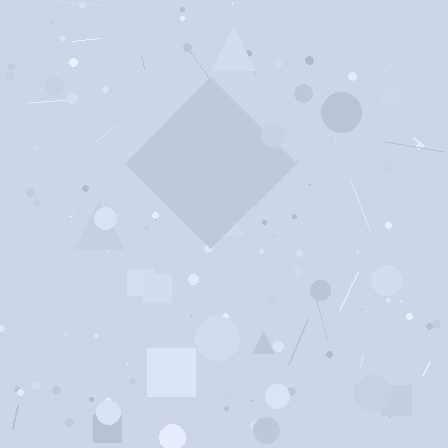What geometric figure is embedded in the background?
A diamond is embedded in the background.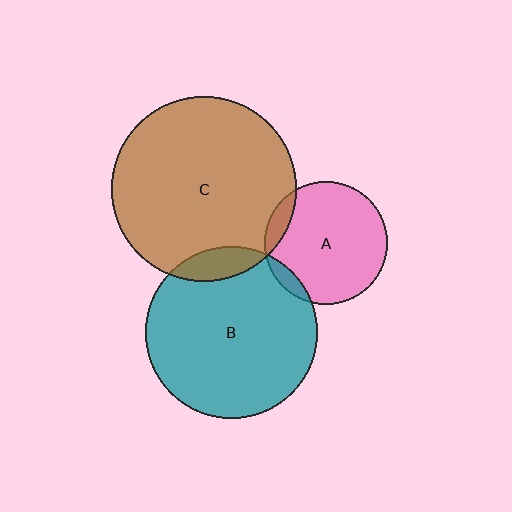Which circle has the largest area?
Circle C (brown).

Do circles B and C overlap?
Yes.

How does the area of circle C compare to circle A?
Approximately 2.3 times.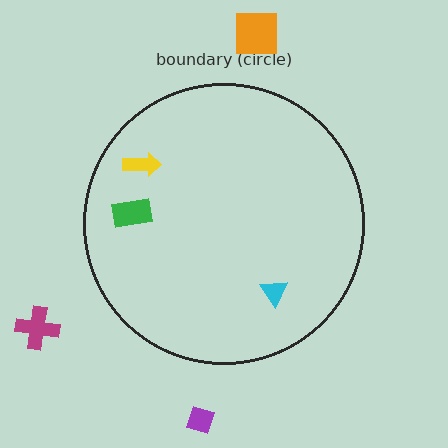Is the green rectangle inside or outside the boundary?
Inside.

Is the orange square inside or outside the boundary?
Outside.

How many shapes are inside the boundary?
3 inside, 3 outside.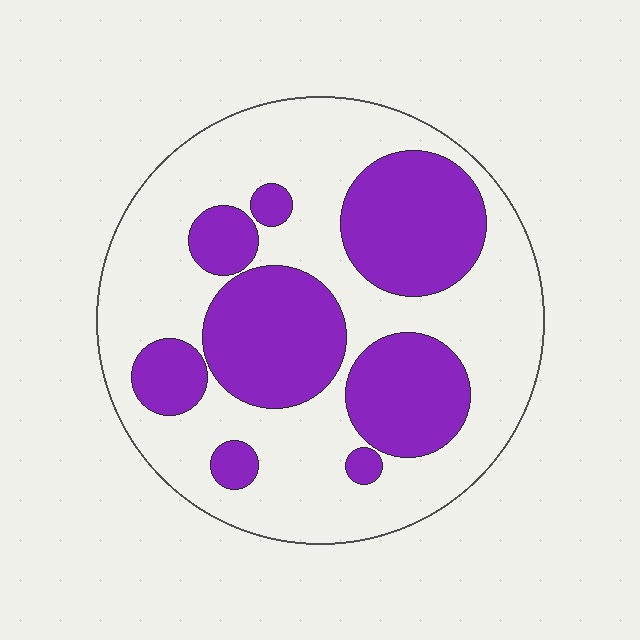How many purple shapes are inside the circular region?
8.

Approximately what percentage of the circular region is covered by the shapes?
Approximately 35%.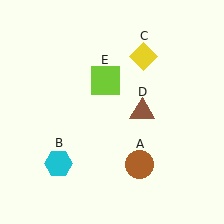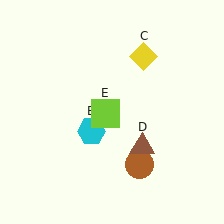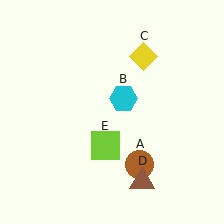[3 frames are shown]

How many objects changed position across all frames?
3 objects changed position: cyan hexagon (object B), brown triangle (object D), lime square (object E).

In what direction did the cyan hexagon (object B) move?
The cyan hexagon (object B) moved up and to the right.